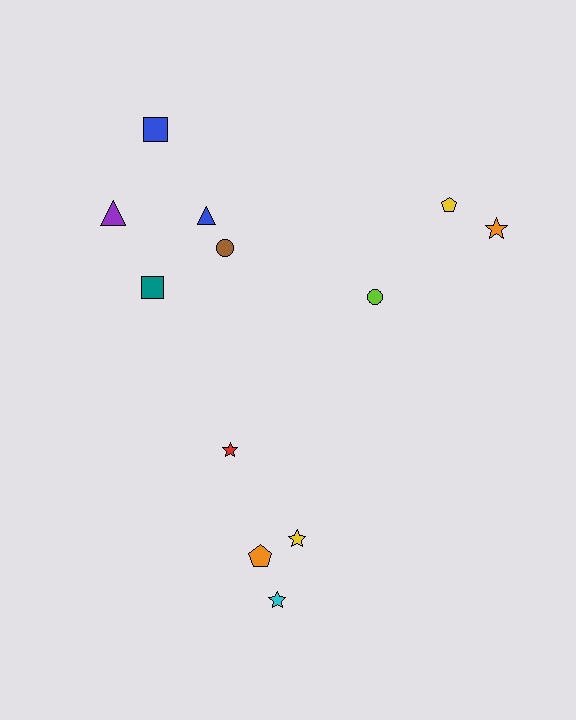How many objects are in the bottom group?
There are 4 objects.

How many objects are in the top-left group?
There are 5 objects.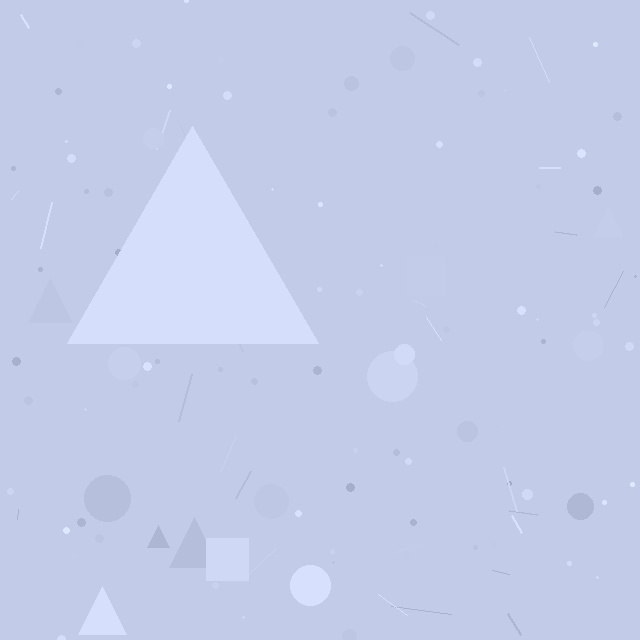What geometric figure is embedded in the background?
A triangle is embedded in the background.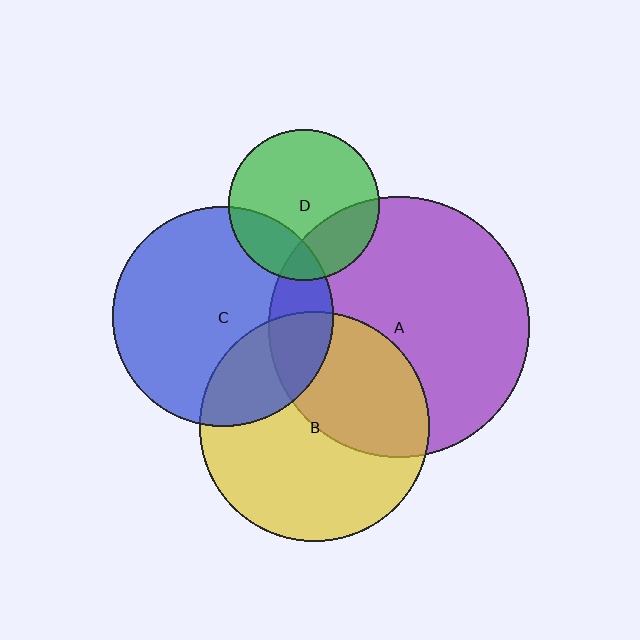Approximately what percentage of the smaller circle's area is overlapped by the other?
Approximately 25%.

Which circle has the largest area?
Circle A (purple).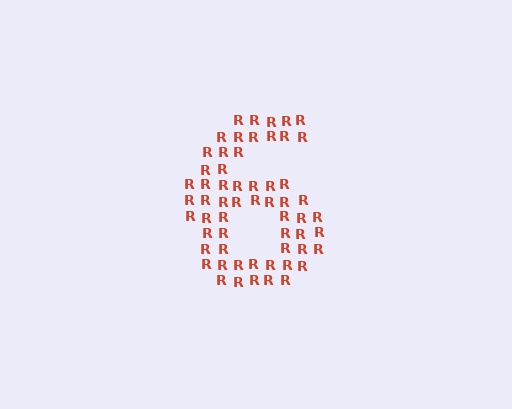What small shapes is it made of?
It is made of small letter R's.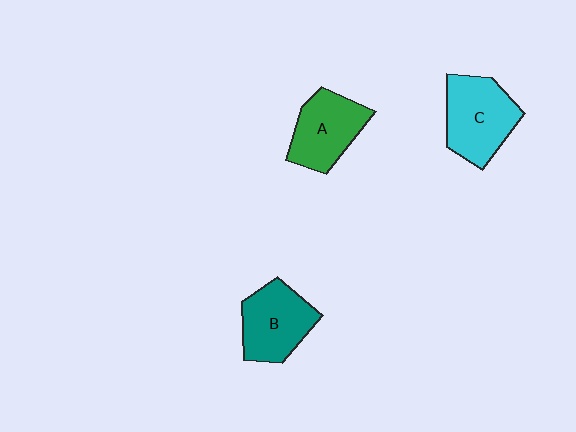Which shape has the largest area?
Shape C (cyan).